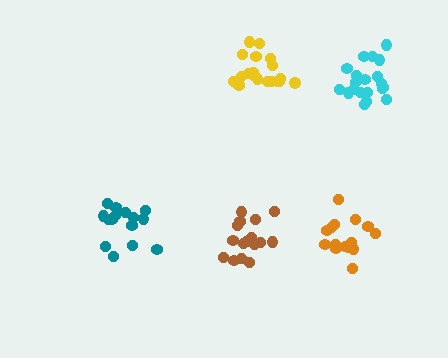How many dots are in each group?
Group 1: 15 dots, Group 2: 20 dots, Group 3: 18 dots, Group 4: 15 dots, Group 5: 20 dots (88 total).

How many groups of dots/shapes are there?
There are 5 groups.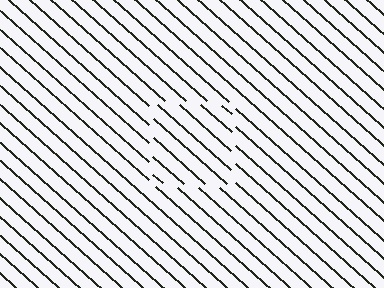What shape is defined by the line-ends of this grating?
An illusory square. The interior of the shape contains the same grating, shifted by half a period — the contour is defined by the phase discontinuity where line-ends from the inner and outer gratings abut.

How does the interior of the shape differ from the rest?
The interior of the shape contains the same grating, shifted by half a period — the contour is defined by the phase discontinuity where line-ends from the inner and outer gratings abut.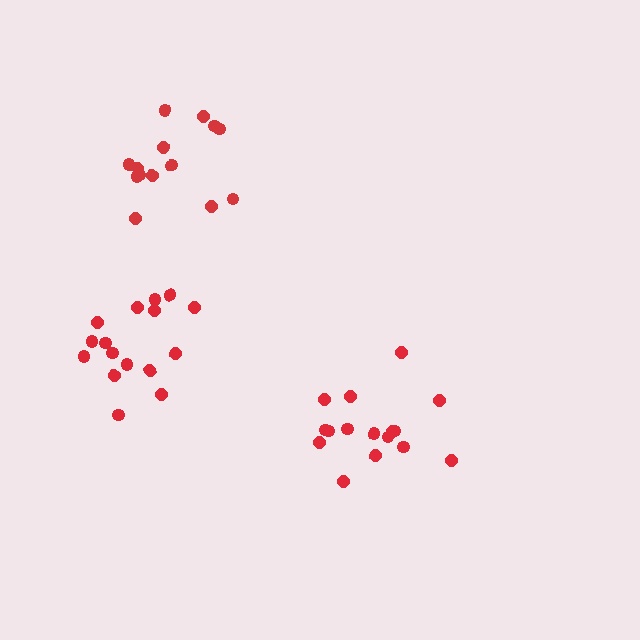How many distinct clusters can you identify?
There are 3 distinct clusters.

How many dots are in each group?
Group 1: 16 dots, Group 2: 14 dots, Group 3: 16 dots (46 total).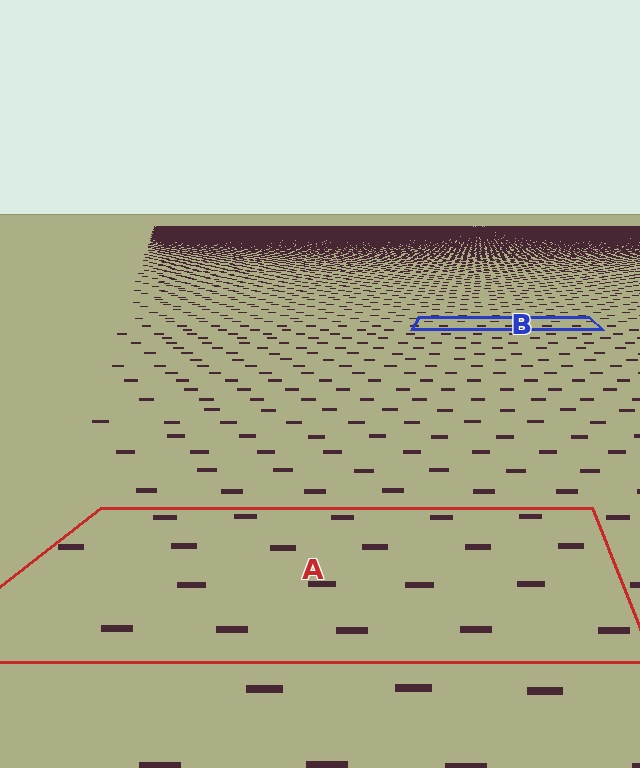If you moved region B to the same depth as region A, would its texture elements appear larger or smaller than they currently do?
They would appear larger. At a closer depth, the same texture elements are projected at a bigger on-screen size.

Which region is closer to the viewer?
Region A is closer. The texture elements there are larger and more spread out.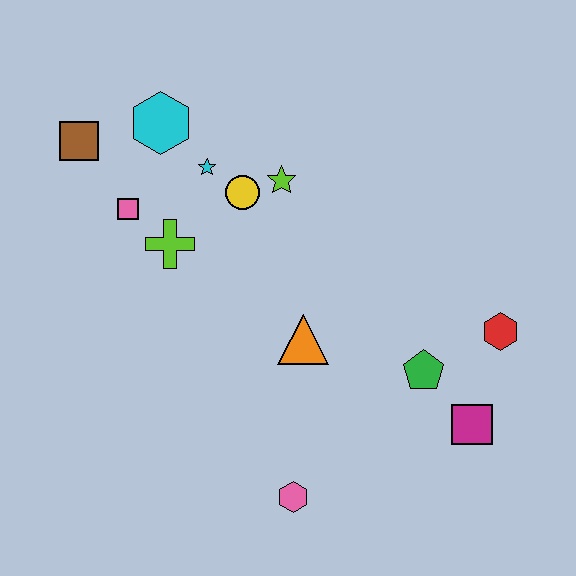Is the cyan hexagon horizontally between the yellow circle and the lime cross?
No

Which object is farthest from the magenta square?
The brown square is farthest from the magenta square.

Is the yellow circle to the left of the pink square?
No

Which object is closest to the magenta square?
The green pentagon is closest to the magenta square.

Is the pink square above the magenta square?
Yes